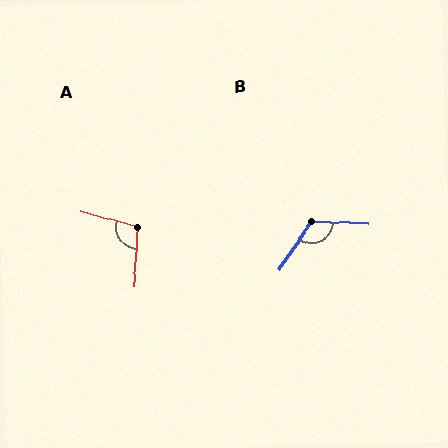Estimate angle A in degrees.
Approximately 102 degrees.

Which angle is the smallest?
A, at approximately 102 degrees.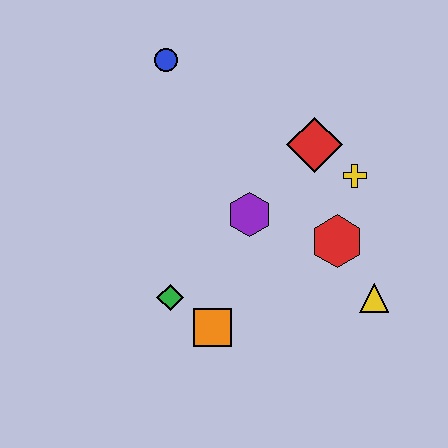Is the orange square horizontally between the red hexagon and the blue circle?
Yes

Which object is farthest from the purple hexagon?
The blue circle is farthest from the purple hexagon.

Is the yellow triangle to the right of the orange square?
Yes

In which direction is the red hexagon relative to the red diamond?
The red hexagon is below the red diamond.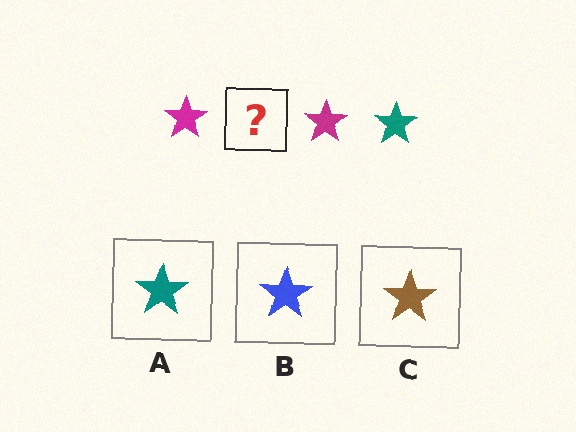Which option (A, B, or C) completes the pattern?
A.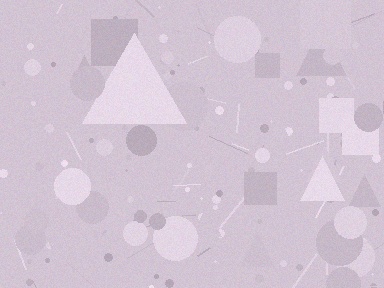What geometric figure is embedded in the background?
A triangle is embedded in the background.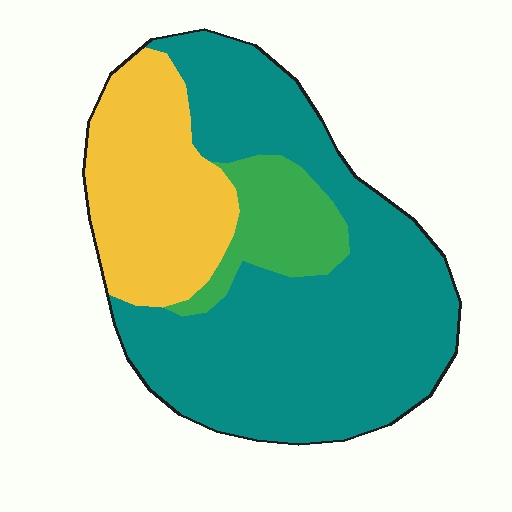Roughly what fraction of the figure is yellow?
Yellow covers about 25% of the figure.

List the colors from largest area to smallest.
From largest to smallest: teal, yellow, green.